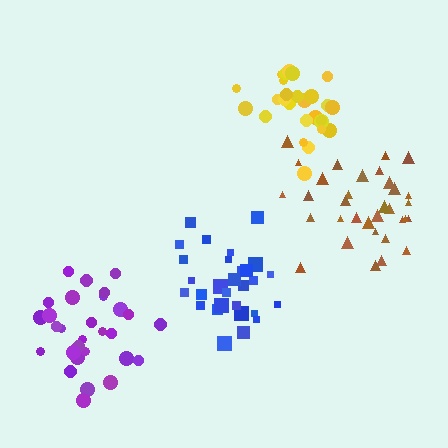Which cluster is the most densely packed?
Blue.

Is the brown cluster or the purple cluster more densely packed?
Purple.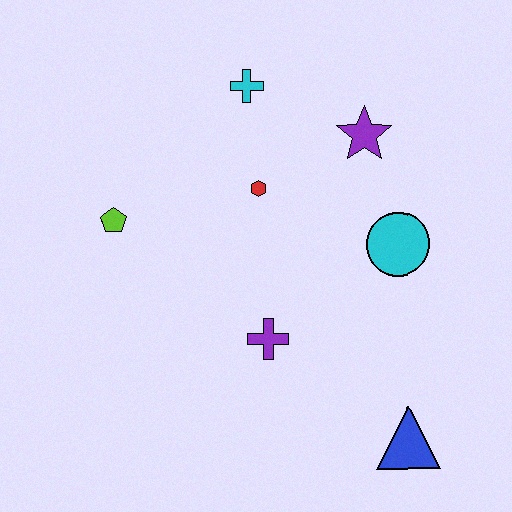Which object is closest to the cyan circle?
The purple star is closest to the cyan circle.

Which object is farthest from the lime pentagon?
The blue triangle is farthest from the lime pentagon.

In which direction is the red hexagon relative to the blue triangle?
The red hexagon is above the blue triangle.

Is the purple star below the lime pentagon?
No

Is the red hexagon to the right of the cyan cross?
Yes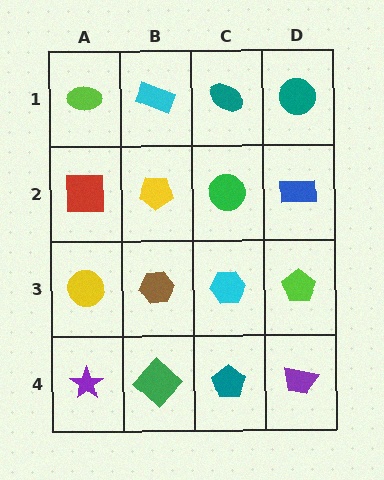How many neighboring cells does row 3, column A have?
3.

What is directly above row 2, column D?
A teal circle.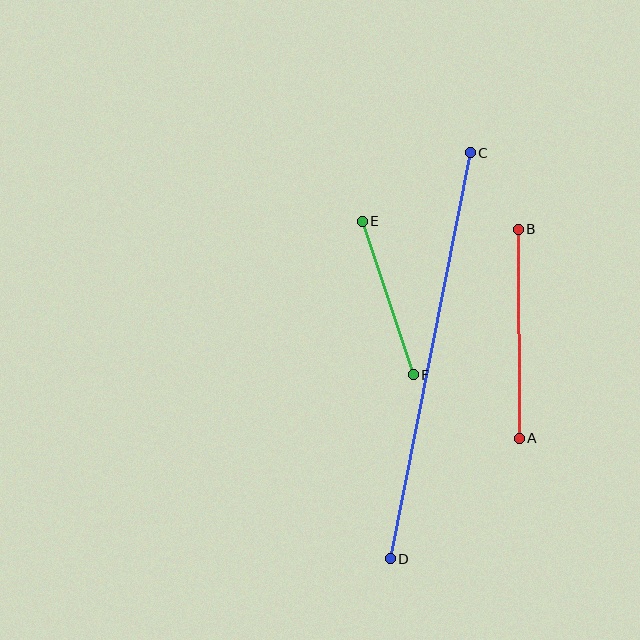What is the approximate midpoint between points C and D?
The midpoint is at approximately (430, 356) pixels.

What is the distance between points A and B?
The distance is approximately 209 pixels.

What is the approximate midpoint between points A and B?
The midpoint is at approximately (519, 334) pixels.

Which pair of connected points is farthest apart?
Points C and D are farthest apart.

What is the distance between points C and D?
The distance is approximately 414 pixels.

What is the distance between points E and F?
The distance is approximately 162 pixels.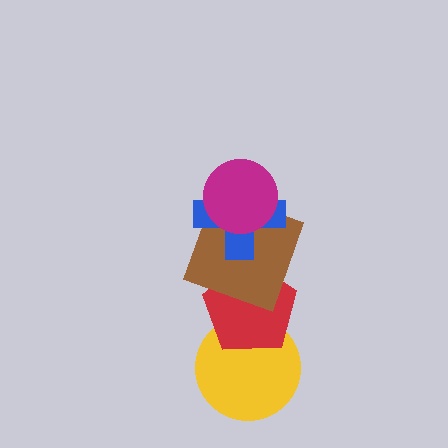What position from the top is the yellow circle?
The yellow circle is 5th from the top.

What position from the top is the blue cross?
The blue cross is 2nd from the top.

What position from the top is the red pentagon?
The red pentagon is 4th from the top.